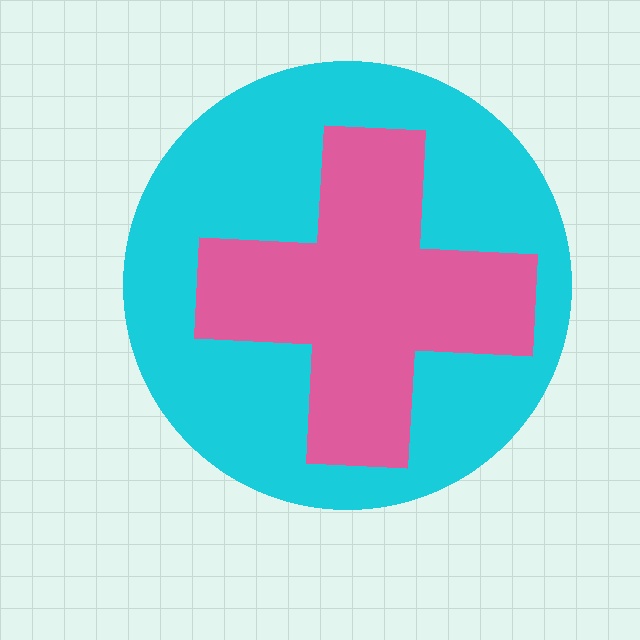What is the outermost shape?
The cyan circle.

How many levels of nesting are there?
2.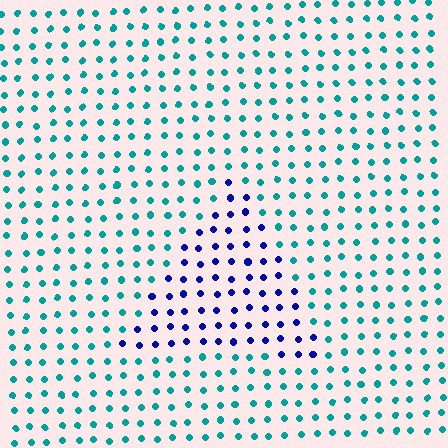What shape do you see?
I see a triangle.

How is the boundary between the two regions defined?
The boundary is defined purely by a slight shift in hue (about 58 degrees). Spacing, size, and orientation are identical on both sides.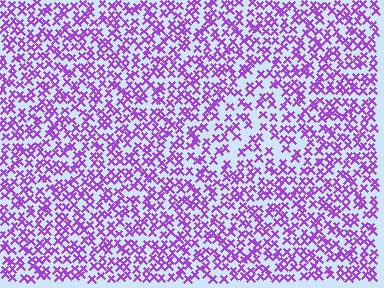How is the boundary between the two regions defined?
The boundary is defined by a change in element density (approximately 1.6x ratio). All elements are the same color, size, and shape.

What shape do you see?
I see a triangle.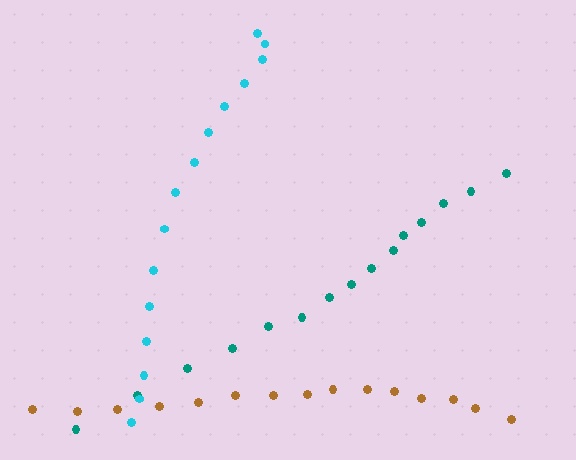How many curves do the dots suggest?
There are 3 distinct paths.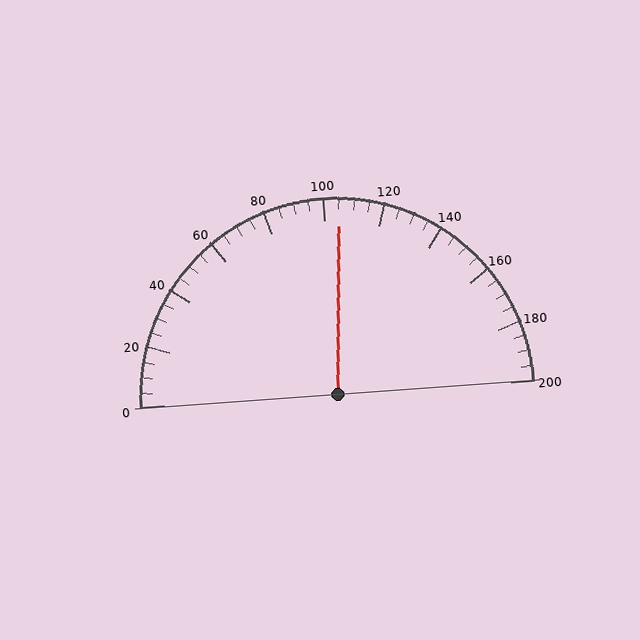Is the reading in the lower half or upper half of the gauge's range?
The reading is in the upper half of the range (0 to 200).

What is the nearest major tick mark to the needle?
The nearest major tick mark is 100.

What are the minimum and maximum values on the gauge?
The gauge ranges from 0 to 200.